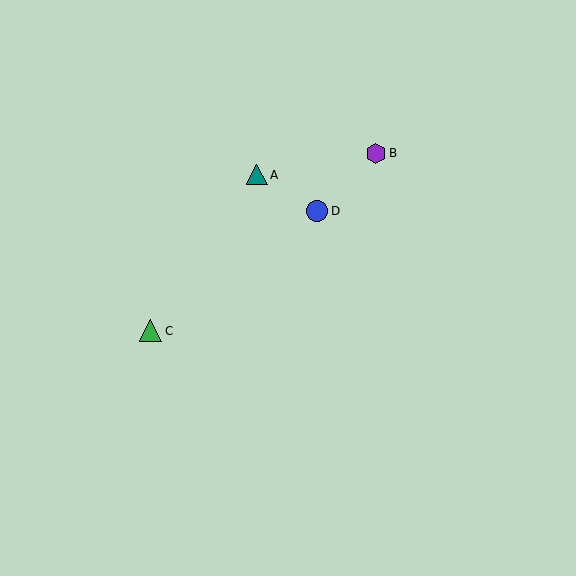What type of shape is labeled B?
Shape B is a purple hexagon.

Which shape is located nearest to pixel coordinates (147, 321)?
The green triangle (labeled C) at (150, 331) is nearest to that location.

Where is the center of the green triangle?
The center of the green triangle is at (150, 331).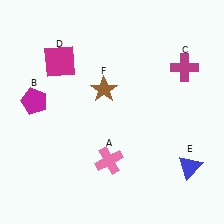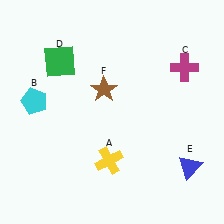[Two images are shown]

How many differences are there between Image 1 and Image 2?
There are 3 differences between the two images.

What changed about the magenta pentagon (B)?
In Image 1, B is magenta. In Image 2, it changed to cyan.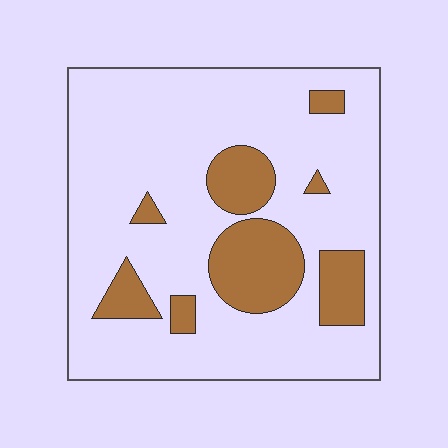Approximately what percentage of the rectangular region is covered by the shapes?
Approximately 20%.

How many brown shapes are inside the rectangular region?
8.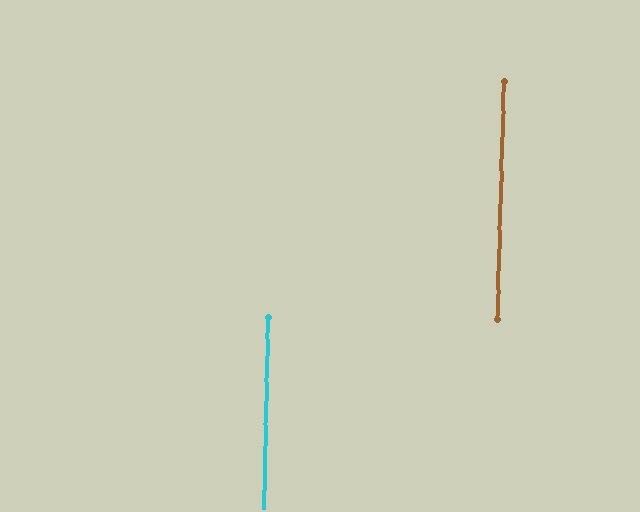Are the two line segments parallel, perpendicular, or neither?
Parallel — their directions differ by only 0.3°.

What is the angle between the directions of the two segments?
Approximately 0 degrees.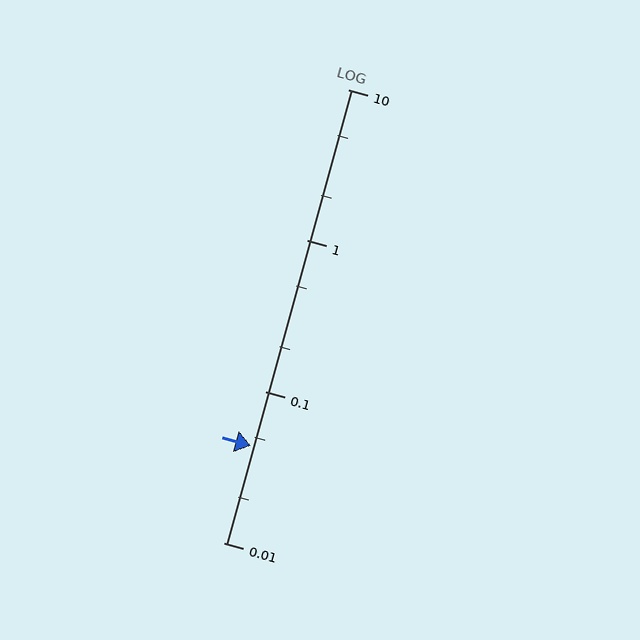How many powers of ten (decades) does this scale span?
The scale spans 3 decades, from 0.01 to 10.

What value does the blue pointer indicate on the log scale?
The pointer indicates approximately 0.044.